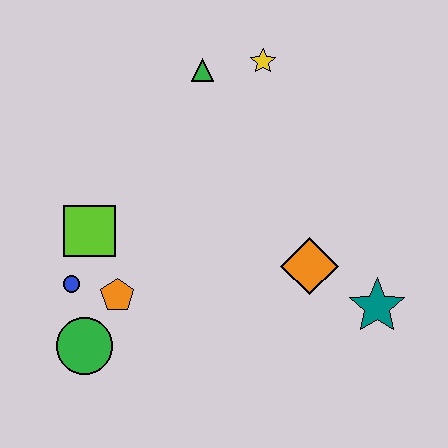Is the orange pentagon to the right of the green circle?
Yes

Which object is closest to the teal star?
The orange diamond is closest to the teal star.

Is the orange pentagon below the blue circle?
Yes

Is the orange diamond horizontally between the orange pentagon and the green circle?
No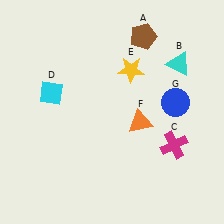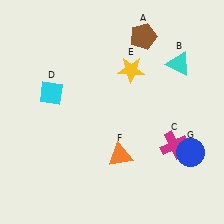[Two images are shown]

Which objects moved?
The objects that moved are: the orange triangle (F), the blue circle (G).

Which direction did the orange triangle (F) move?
The orange triangle (F) moved down.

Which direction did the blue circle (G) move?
The blue circle (G) moved down.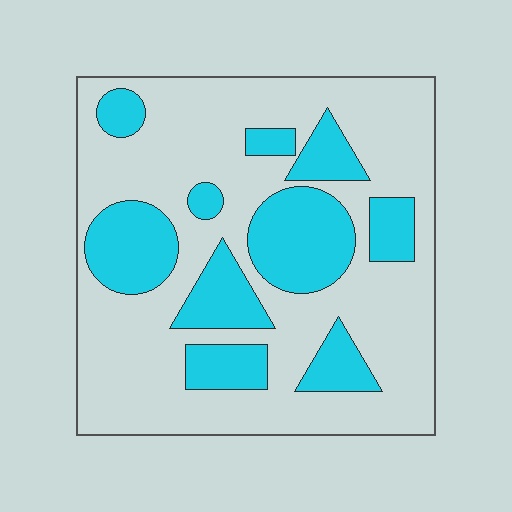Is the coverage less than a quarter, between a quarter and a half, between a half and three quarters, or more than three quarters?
Between a quarter and a half.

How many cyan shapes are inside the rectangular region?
10.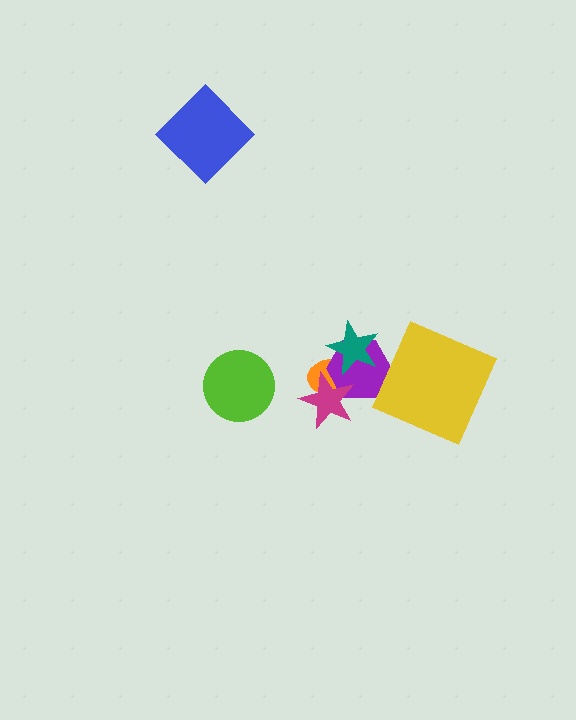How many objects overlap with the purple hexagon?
3 objects overlap with the purple hexagon.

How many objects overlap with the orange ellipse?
3 objects overlap with the orange ellipse.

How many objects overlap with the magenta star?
2 objects overlap with the magenta star.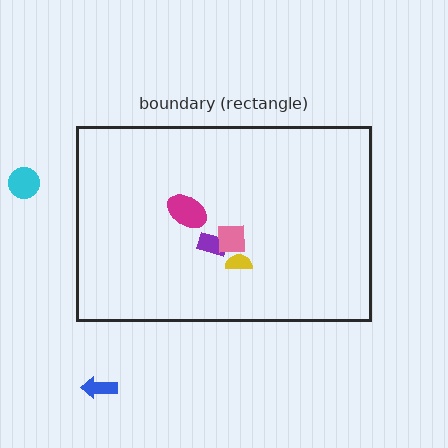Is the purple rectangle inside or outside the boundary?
Inside.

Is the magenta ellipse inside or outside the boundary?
Inside.